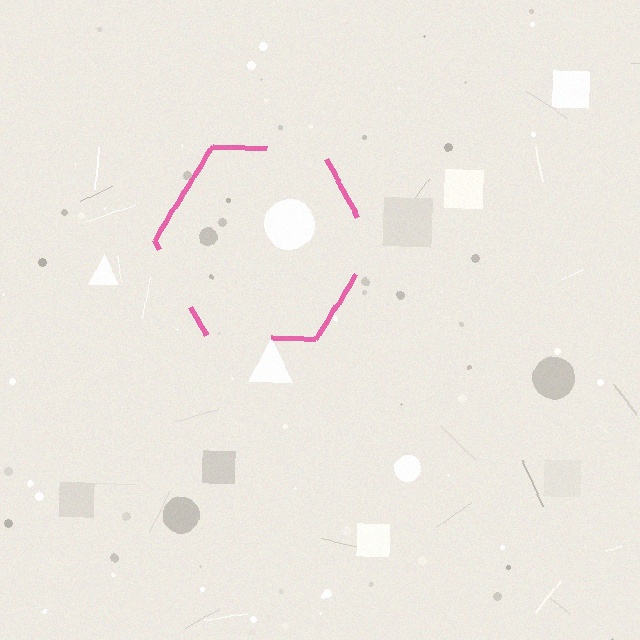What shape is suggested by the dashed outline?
The dashed outline suggests a hexagon.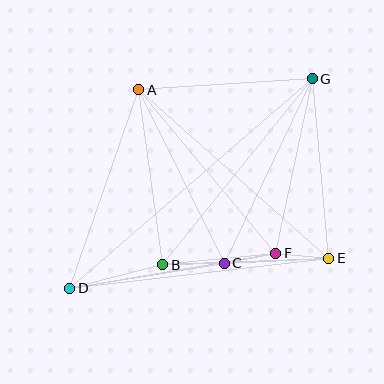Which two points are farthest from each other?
Points D and G are farthest from each other.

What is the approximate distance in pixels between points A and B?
The distance between A and B is approximately 177 pixels.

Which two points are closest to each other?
Points C and F are closest to each other.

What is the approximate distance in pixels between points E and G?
The distance between E and G is approximately 180 pixels.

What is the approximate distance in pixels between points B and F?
The distance between B and F is approximately 114 pixels.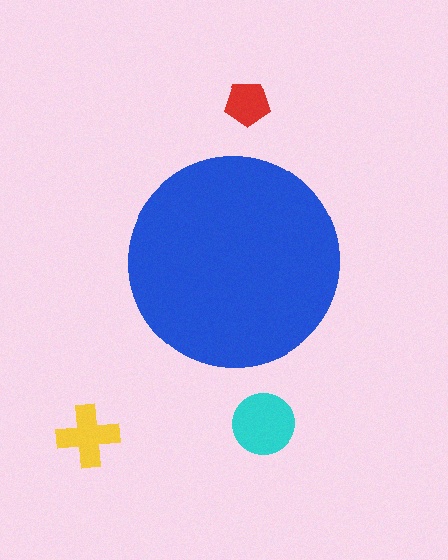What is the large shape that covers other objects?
A blue circle.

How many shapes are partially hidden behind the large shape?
0 shapes are partially hidden.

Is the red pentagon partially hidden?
No, the red pentagon is fully visible.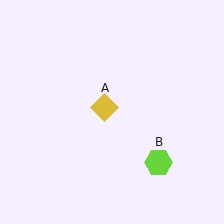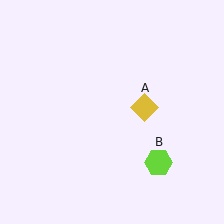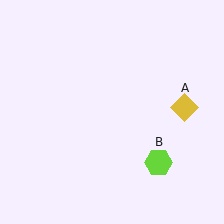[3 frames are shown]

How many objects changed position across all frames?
1 object changed position: yellow diamond (object A).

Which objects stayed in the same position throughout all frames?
Lime hexagon (object B) remained stationary.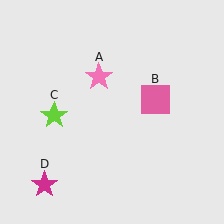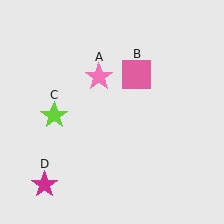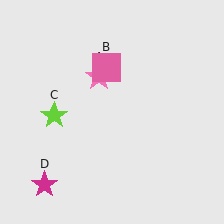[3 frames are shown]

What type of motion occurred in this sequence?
The pink square (object B) rotated counterclockwise around the center of the scene.